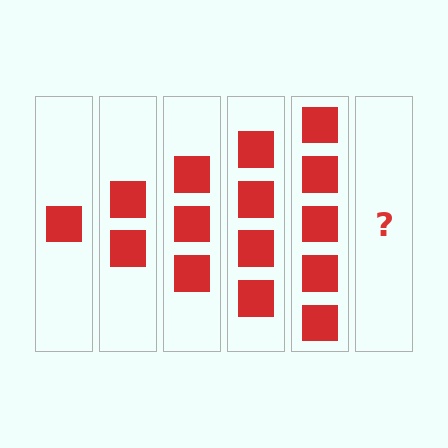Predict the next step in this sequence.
The next step is 6 squares.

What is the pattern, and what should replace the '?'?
The pattern is that each step adds one more square. The '?' should be 6 squares.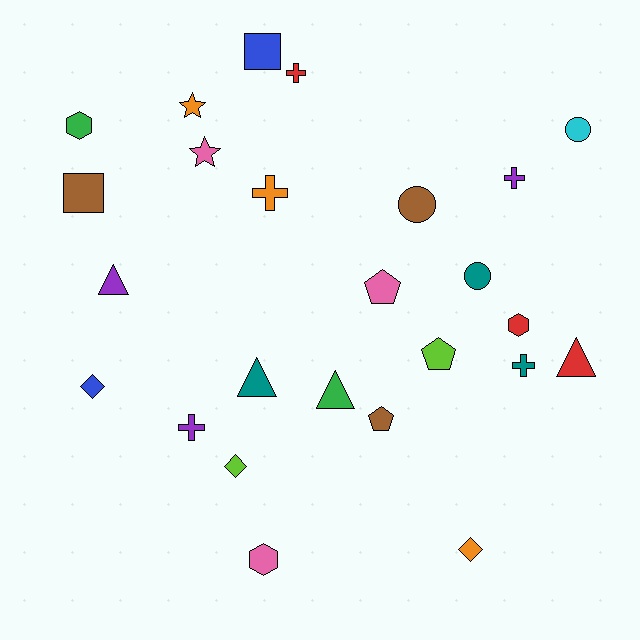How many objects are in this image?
There are 25 objects.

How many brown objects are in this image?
There are 3 brown objects.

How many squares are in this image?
There are 2 squares.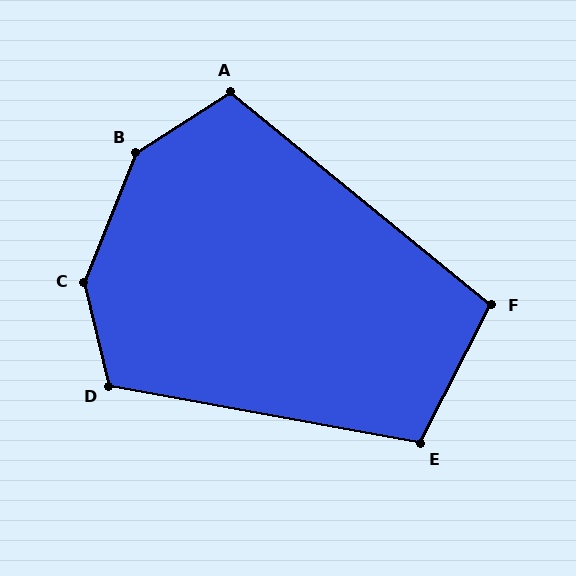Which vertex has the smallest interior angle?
F, at approximately 102 degrees.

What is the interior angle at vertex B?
Approximately 144 degrees (obtuse).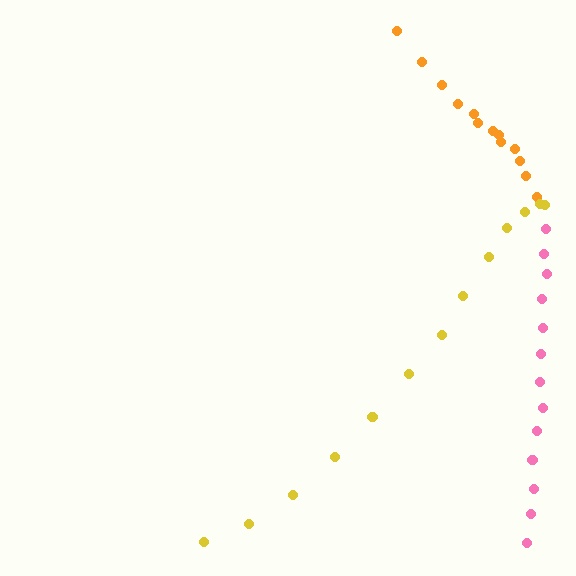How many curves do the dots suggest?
There are 3 distinct paths.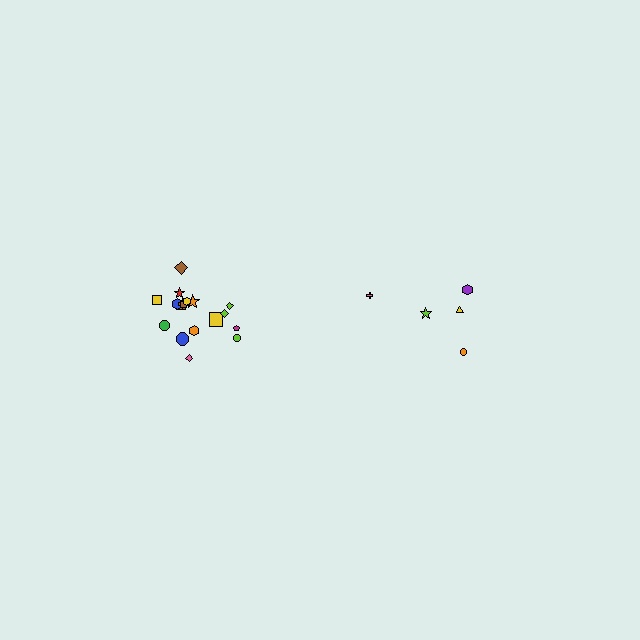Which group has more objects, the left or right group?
The left group.